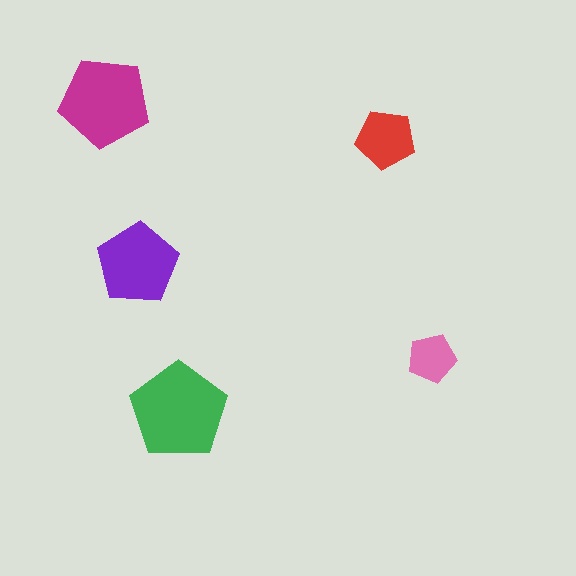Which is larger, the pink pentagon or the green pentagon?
The green one.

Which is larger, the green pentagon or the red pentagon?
The green one.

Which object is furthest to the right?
The pink pentagon is rightmost.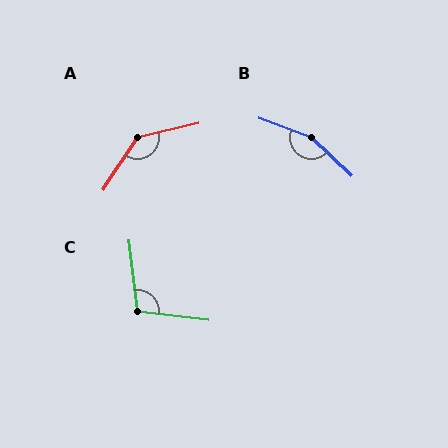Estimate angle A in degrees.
Approximately 137 degrees.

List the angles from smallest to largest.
C (104°), A (137°), B (156°).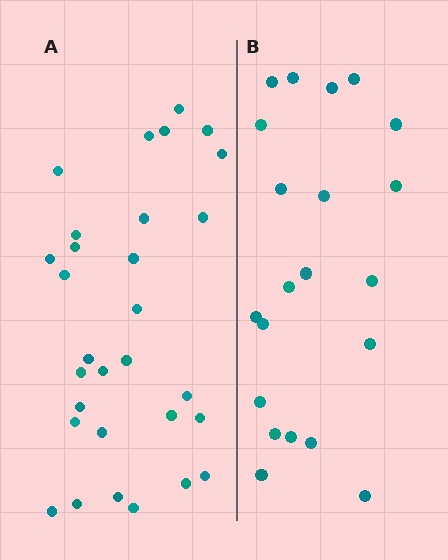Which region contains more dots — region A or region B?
Region A (the left region) has more dots.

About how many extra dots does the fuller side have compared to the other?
Region A has roughly 8 or so more dots than region B.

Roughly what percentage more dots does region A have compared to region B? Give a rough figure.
About 45% more.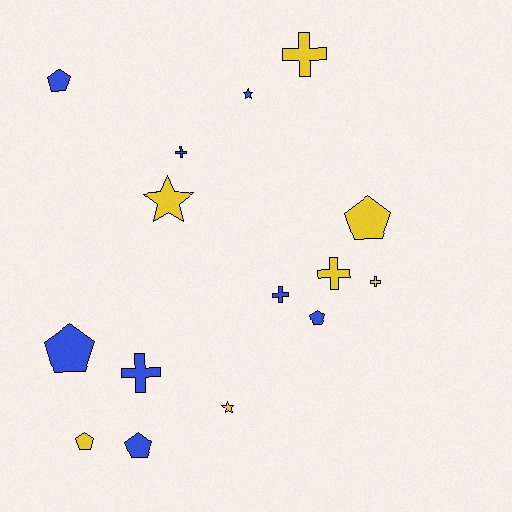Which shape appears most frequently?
Cross, with 6 objects.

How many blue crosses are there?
There are 3 blue crosses.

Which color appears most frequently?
Blue, with 8 objects.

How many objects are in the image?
There are 15 objects.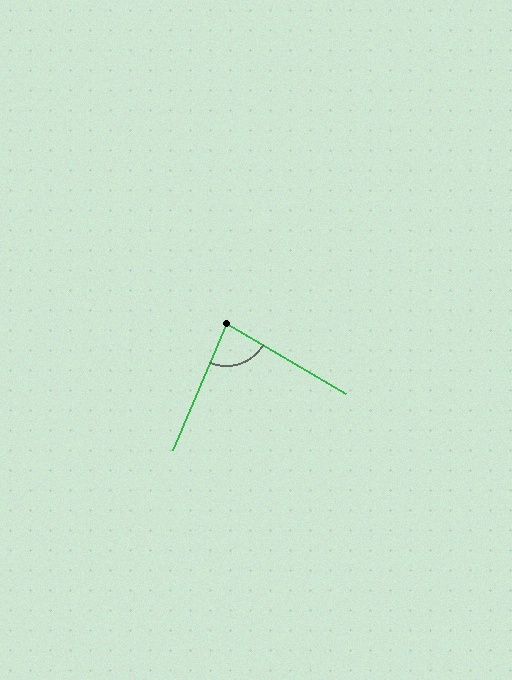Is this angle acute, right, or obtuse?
It is acute.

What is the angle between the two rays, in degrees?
Approximately 82 degrees.